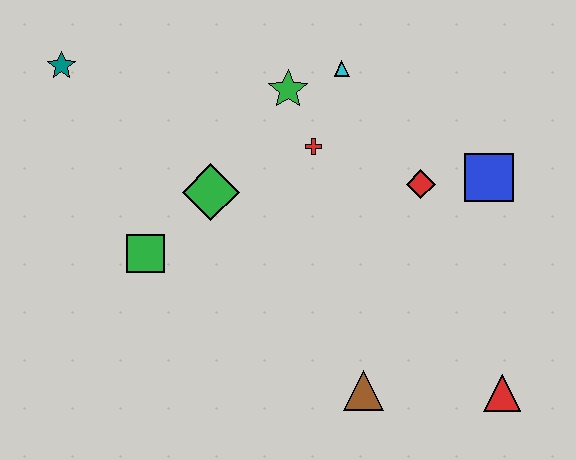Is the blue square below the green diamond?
No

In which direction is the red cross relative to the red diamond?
The red cross is to the left of the red diamond.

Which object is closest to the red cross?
The green star is closest to the red cross.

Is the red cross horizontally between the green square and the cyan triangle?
Yes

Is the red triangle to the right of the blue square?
Yes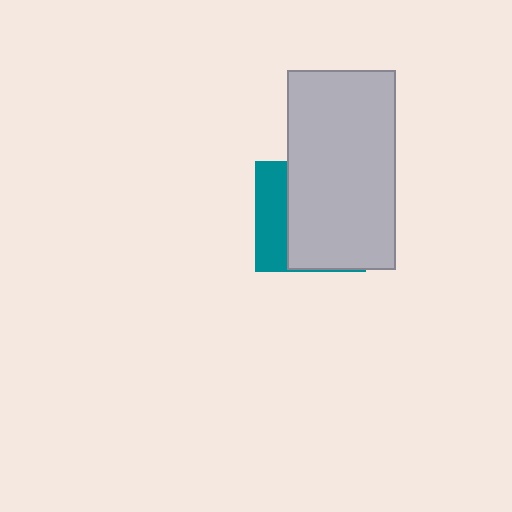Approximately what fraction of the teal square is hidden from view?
Roughly 70% of the teal square is hidden behind the light gray rectangle.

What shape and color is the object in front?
The object in front is a light gray rectangle.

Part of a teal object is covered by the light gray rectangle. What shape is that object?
It is a square.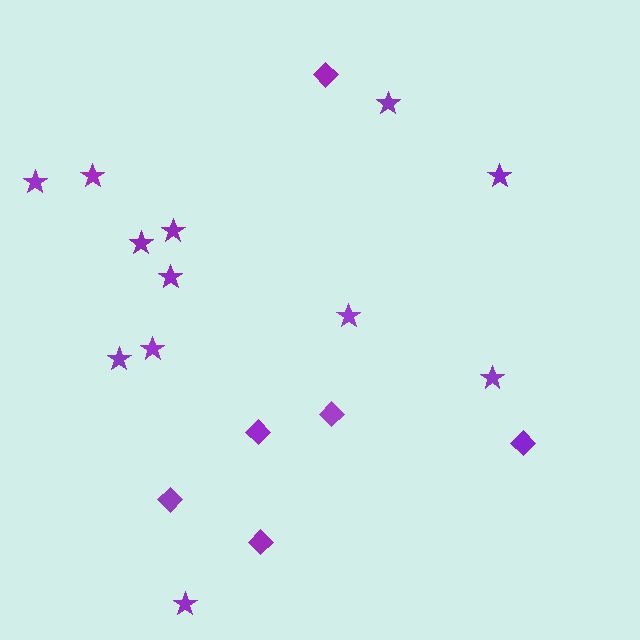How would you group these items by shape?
There are 2 groups: one group of diamonds (6) and one group of stars (12).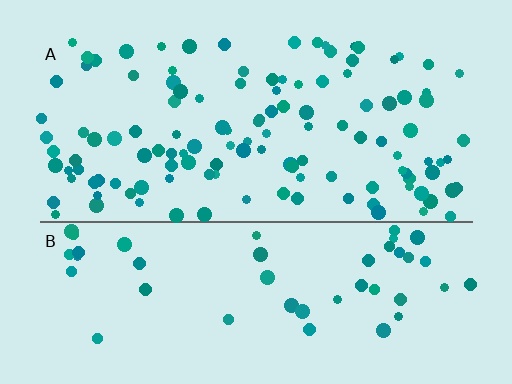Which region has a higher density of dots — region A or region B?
A (the top).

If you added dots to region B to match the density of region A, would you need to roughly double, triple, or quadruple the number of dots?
Approximately double.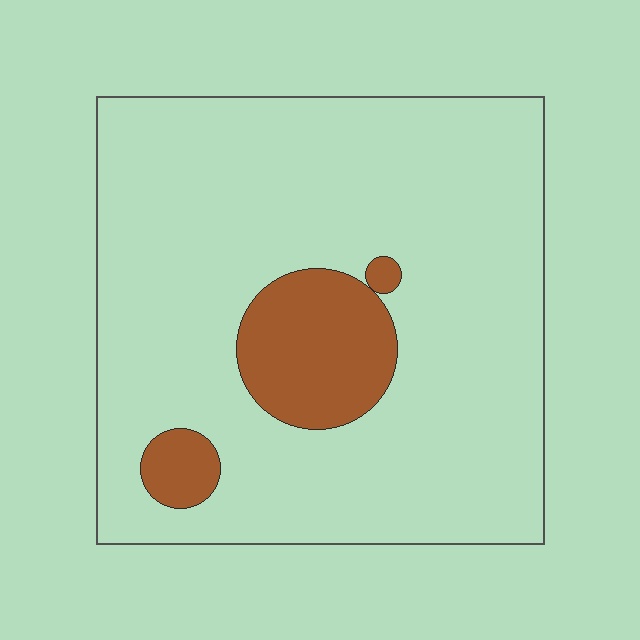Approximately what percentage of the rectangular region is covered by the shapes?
Approximately 15%.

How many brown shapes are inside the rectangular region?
3.